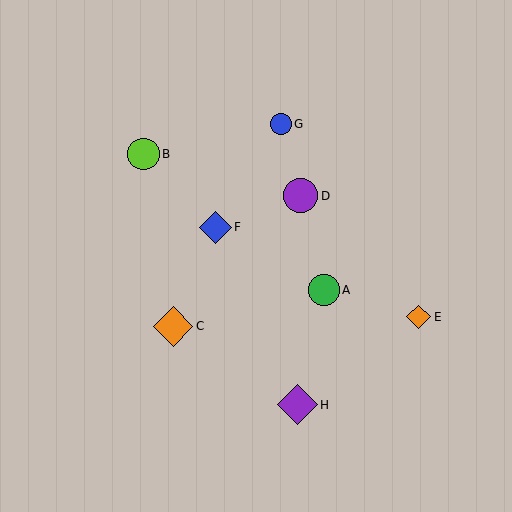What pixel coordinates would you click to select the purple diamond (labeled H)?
Click at (297, 405) to select the purple diamond H.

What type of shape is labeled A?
Shape A is a green circle.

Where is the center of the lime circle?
The center of the lime circle is at (144, 154).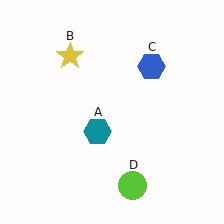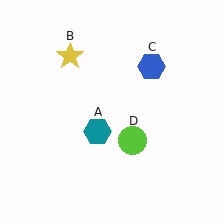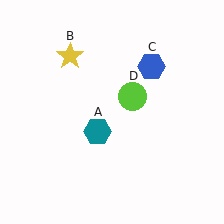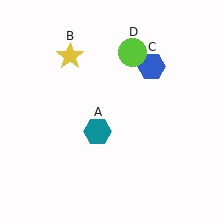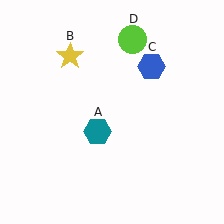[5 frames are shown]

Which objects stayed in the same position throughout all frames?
Teal hexagon (object A) and yellow star (object B) and blue hexagon (object C) remained stationary.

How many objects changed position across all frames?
1 object changed position: lime circle (object D).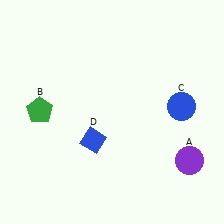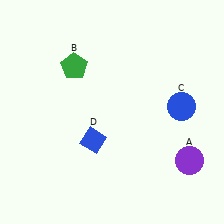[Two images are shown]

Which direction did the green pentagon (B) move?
The green pentagon (B) moved up.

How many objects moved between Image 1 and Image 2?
1 object moved between the two images.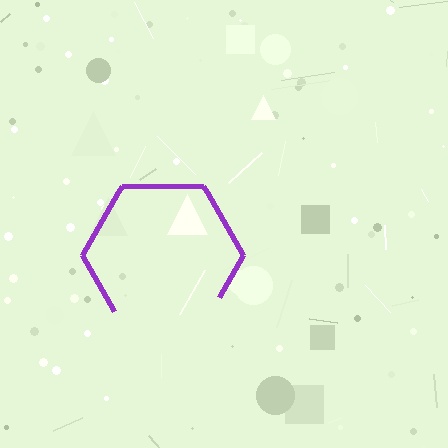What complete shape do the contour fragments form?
The contour fragments form a hexagon.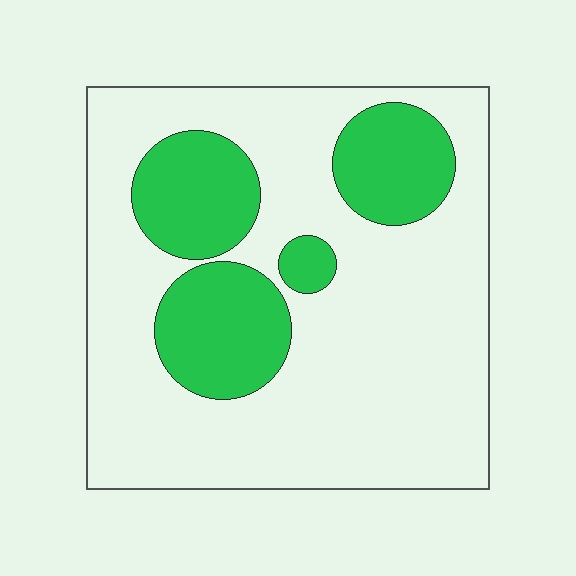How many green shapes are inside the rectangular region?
4.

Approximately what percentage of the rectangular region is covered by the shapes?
Approximately 25%.